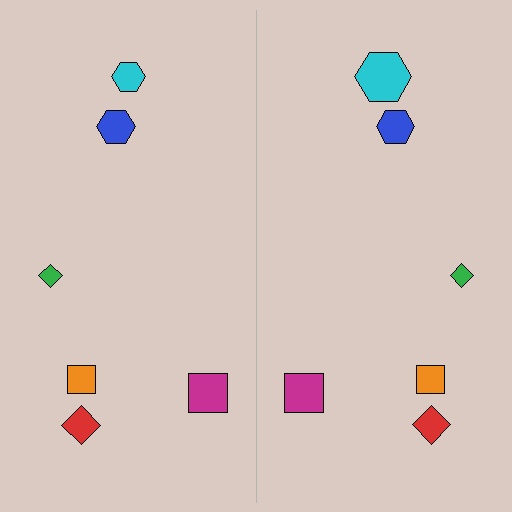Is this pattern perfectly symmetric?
No, the pattern is not perfectly symmetric. The cyan hexagon on the right side has a different size than its mirror counterpart.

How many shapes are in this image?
There are 12 shapes in this image.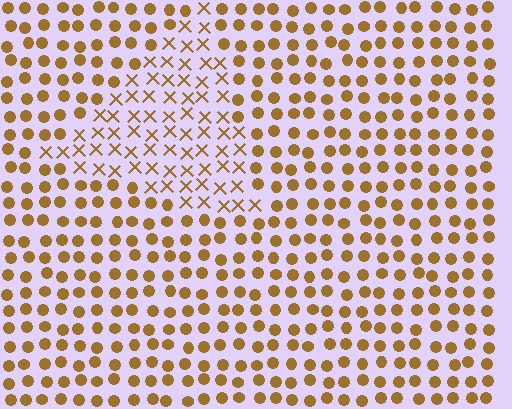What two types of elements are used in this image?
The image uses X marks inside the triangle region and circles outside it.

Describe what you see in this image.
The image is filled with small brown elements arranged in a uniform grid. A triangle-shaped region contains X marks, while the surrounding area contains circles. The boundary is defined purely by the change in element shape.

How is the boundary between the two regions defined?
The boundary is defined by a change in element shape: X marks inside vs. circles outside. All elements share the same color and spacing.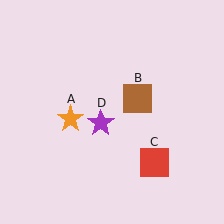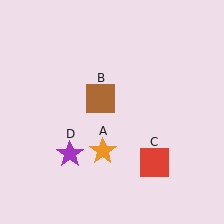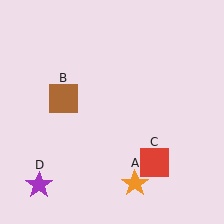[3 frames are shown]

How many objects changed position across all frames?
3 objects changed position: orange star (object A), brown square (object B), purple star (object D).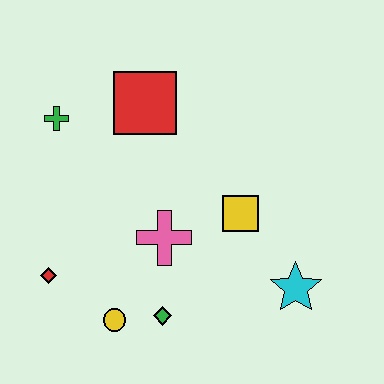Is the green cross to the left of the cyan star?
Yes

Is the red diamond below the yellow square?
Yes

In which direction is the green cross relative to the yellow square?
The green cross is to the left of the yellow square.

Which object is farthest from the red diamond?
The cyan star is farthest from the red diamond.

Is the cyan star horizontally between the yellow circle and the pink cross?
No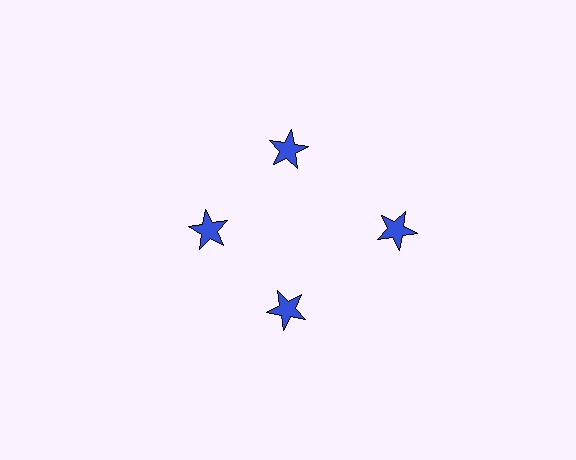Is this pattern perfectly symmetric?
No. The 4 blue stars are arranged in a ring, but one element near the 3 o'clock position is pushed outward from the center, breaking the 4-fold rotational symmetry.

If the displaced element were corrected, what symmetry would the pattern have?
It would have 4-fold rotational symmetry — the pattern would map onto itself every 90 degrees.